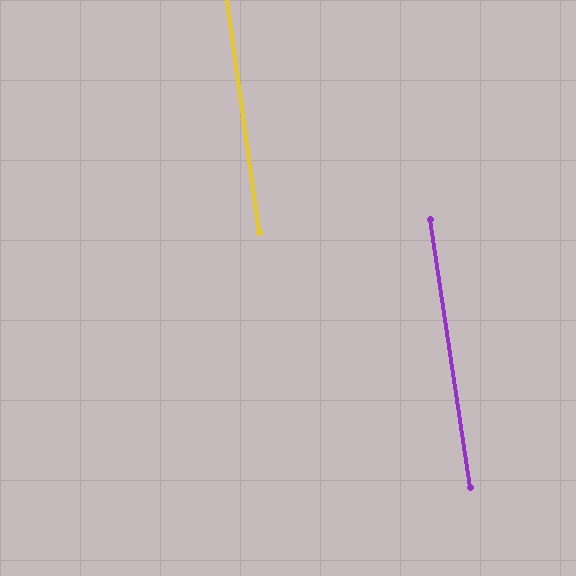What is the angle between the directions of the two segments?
Approximately 1 degree.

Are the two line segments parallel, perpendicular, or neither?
Parallel — their directions differ by only 0.6°.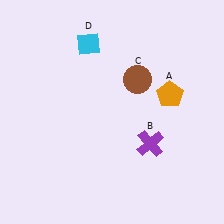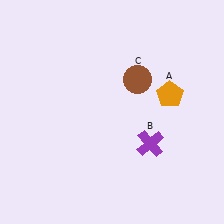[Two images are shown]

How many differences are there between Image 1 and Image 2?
There is 1 difference between the two images.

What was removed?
The cyan diamond (D) was removed in Image 2.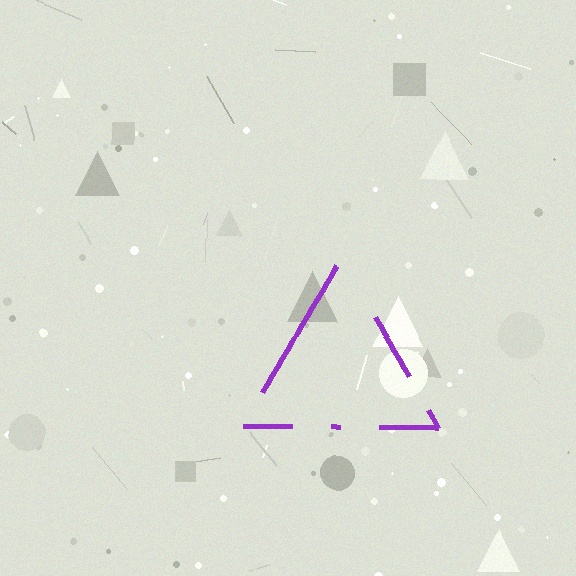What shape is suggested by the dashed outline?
The dashed outline suggests a triangle.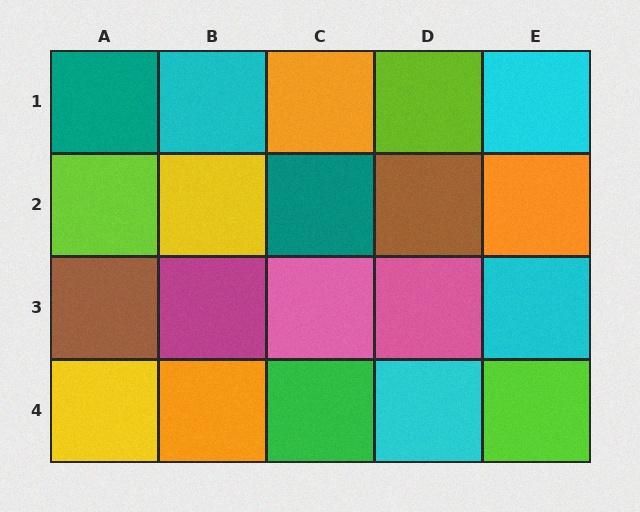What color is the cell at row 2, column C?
Teal.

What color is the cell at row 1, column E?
Cyan.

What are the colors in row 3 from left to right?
Brown, magenta, pink, pink, cyan.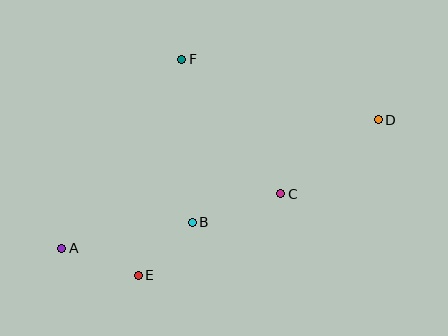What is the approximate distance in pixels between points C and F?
The distance between C and F is approximately 167 pixels.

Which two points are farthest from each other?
Points A and D are farthest from each other.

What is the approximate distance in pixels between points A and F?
The distance between A and F is approximately 224 pixels.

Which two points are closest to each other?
Points B and E are closest to each other.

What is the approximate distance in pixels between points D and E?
The distance between D and E is approximately 286 pixels.